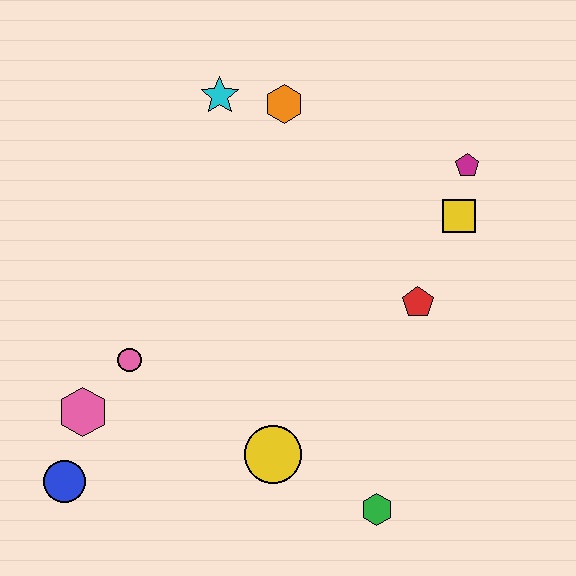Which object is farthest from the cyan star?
The green hexagon is farthest from the cyan star.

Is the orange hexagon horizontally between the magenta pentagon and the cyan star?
Yes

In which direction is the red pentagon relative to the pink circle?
The red pentagon is to the right of the pink circle.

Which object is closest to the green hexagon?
The yellow circle is closest to the green hexagon.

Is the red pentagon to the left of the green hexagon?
No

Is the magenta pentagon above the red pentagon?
Yes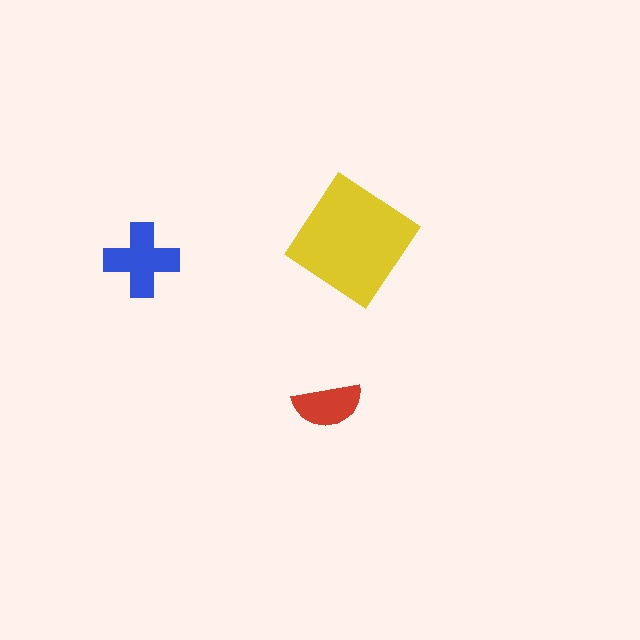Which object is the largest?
The yellow diamond.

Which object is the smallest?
The red semicircle.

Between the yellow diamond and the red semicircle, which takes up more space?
The yellow diamond.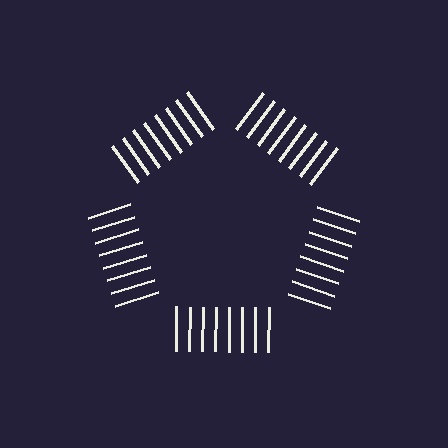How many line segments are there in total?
40 — 8 along each of the 5 edges.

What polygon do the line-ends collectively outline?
An illusory pentagon — the line segments terminate on its edges but no continuous stroke is drawn.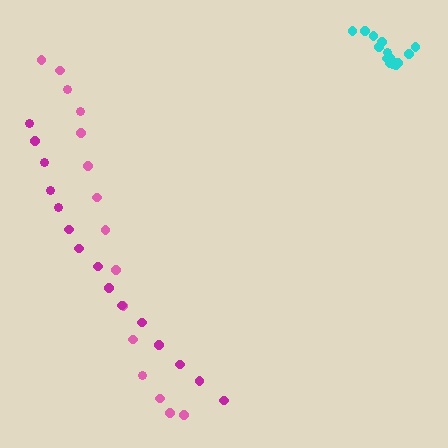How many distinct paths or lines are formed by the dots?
There are 3 distinct paths.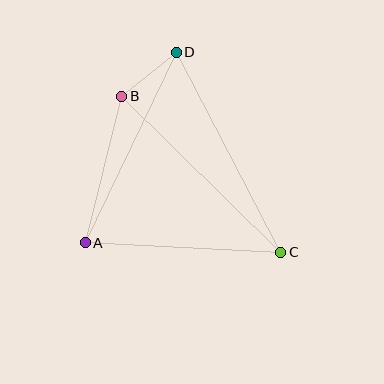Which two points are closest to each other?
Points B and D are closest to each other.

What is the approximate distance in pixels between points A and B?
The distance between A and B is approximately 151 pixels.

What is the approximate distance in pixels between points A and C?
The distance between A and C is approximately 196 pixels.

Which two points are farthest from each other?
Points C and D are farthest from each other.